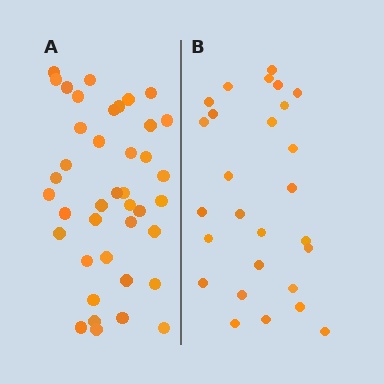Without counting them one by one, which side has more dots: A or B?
Region A (the left region) has more dots.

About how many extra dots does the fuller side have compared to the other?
Region A has approximately 15 more dots than region B.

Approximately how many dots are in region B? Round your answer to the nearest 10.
About 30 dots. (The exact count is 27, which rounds to 30.)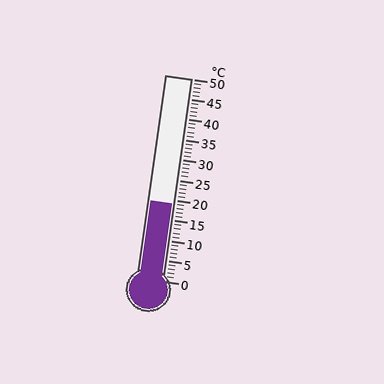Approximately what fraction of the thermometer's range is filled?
The thermometer is filled to approximately 40% of its range.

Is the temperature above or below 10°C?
The temperature is above 10°C.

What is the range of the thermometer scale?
The thermometer scale ranges from 0°C to 50°C.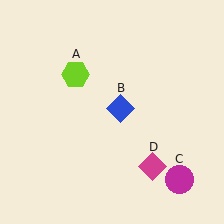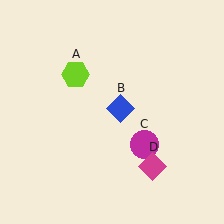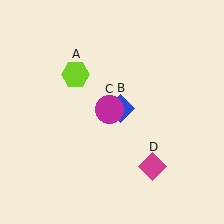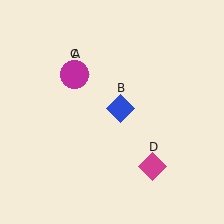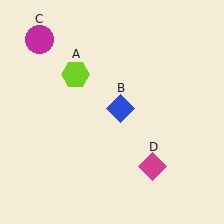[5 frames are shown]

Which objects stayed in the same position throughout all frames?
Lime hexagon (object A) and blue diamond (object B) and magenta diamond (object D) remained stationary.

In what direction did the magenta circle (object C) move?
The magenta circle (object C) moved up and to the left.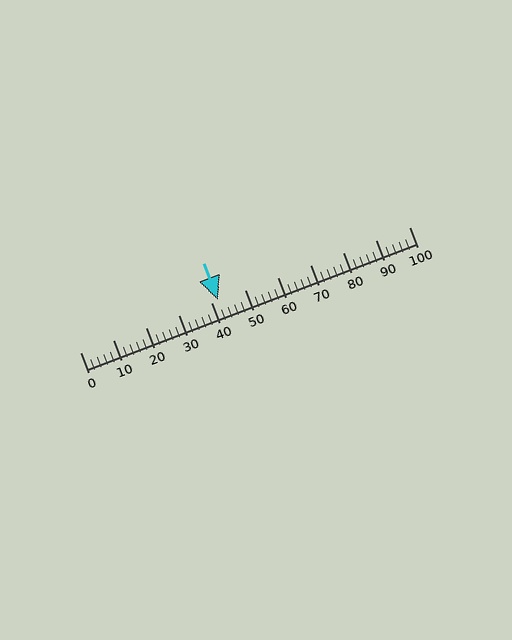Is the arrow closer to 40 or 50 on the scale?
The arrow is closer to 40.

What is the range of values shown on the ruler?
The ruler shows values from 0 to 100.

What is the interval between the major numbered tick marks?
The major tick marks are spaced 10 units apart.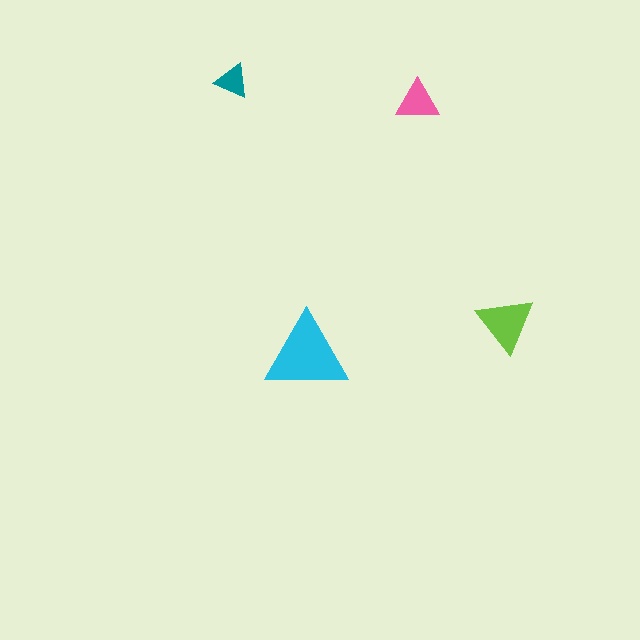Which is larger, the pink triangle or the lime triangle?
The lime one.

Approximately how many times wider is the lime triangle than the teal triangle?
About 1.5 times wider.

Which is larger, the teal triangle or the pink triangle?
The pink one.